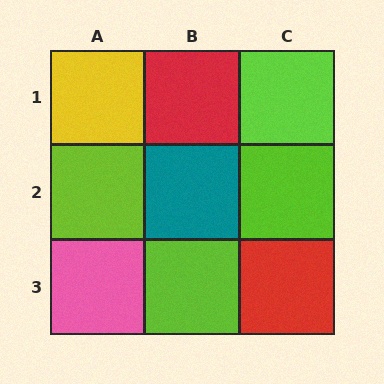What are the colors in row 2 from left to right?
Lime, teal, lime.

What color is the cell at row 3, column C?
Red.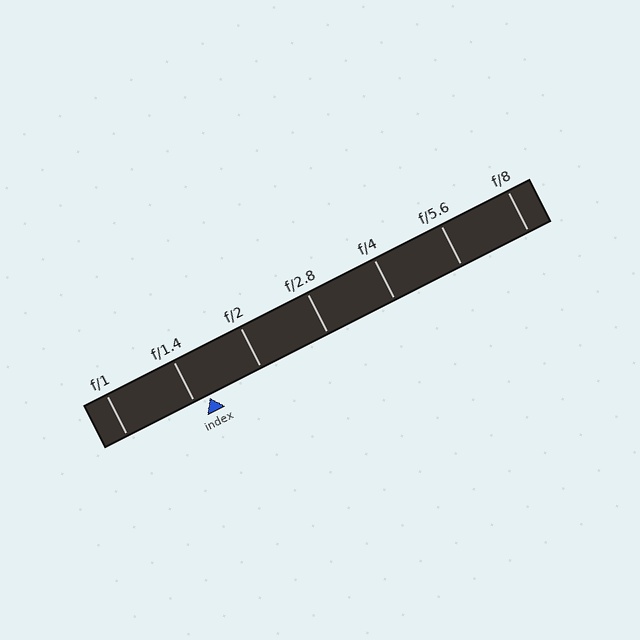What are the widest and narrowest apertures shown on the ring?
The widest aperture shown is f/1 and the narrowest is f/8.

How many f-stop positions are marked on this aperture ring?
There are 7 f-stop positions marked.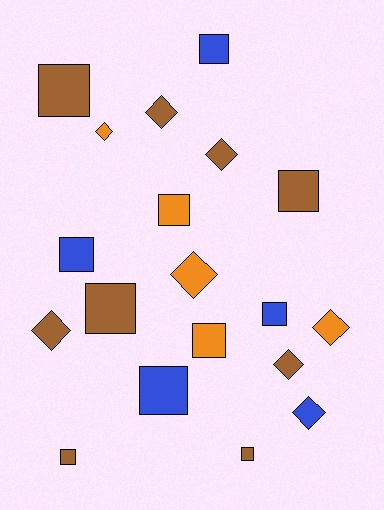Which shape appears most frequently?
Square, with 11 objects.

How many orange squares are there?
There are 2 orange squares.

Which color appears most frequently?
Brown, with 9 objects.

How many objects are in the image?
There are 19 objects.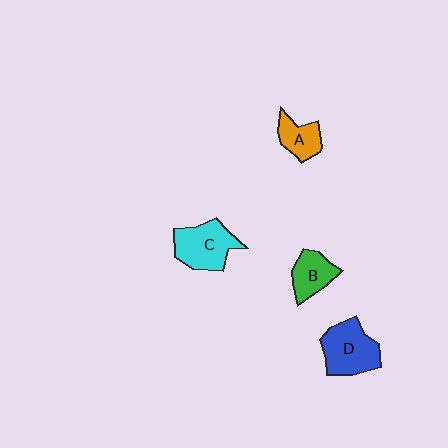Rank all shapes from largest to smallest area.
From largest to smallest: D (blue), C (cyan), B (green), A (orange).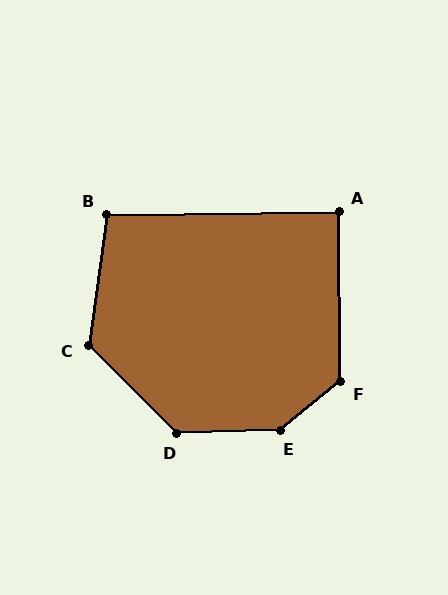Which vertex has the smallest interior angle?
A, at approximately 90 degrees.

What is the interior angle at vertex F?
Approximately 128 degrees (obtuse).